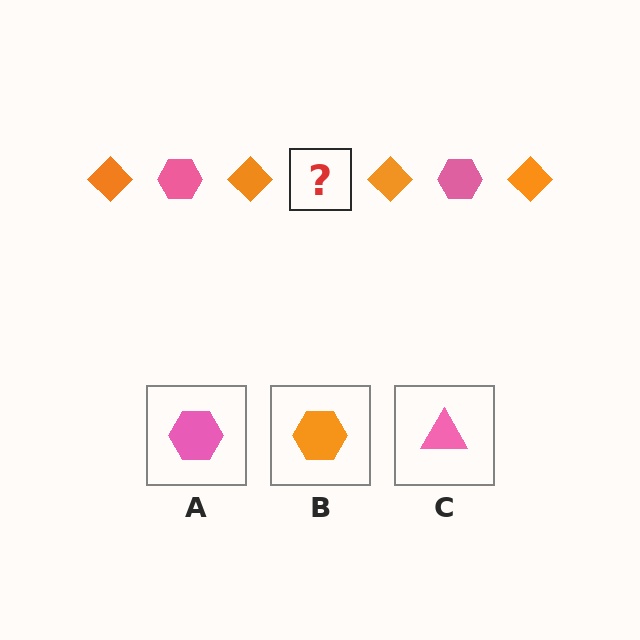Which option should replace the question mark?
Option A.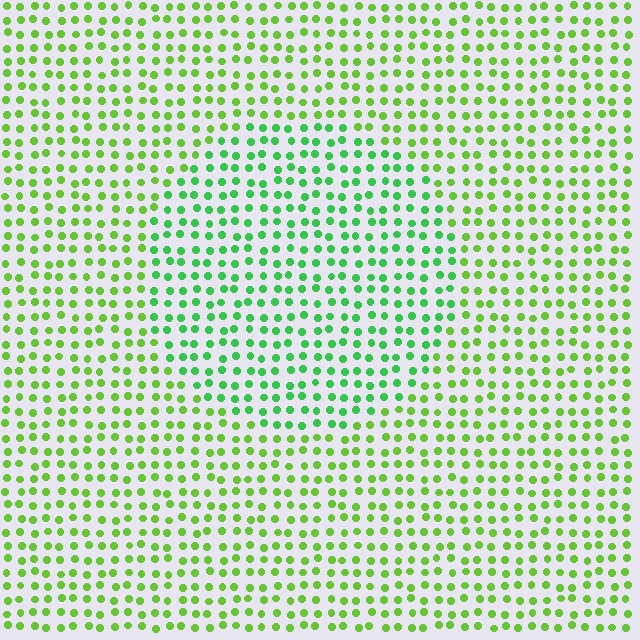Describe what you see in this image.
The image is filled with small lime elements in a uniform arrangement. A circle-shaped region is visible where the elements are tinted to a slightly different hue, forming a subtle color boundary.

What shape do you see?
I see a circle.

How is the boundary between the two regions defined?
The boundary is defined purely by a slight shift in hue (about 31 degrees). Spacing, size, and orientation are identical on both sides.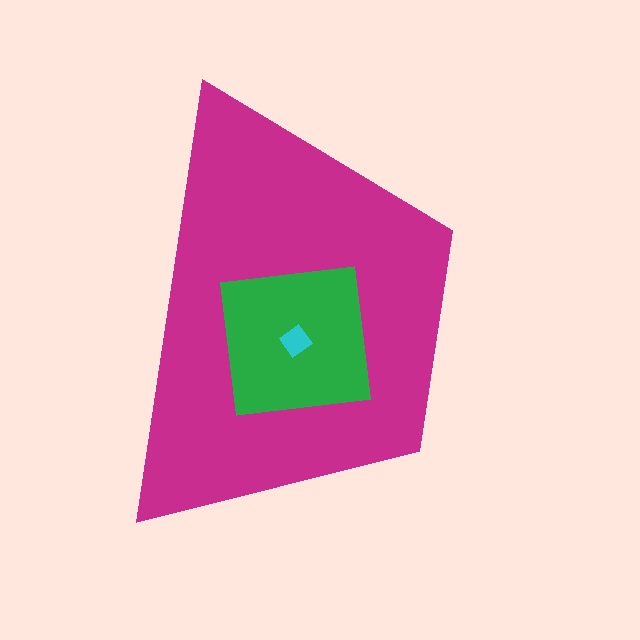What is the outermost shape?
The magenta trapezoid.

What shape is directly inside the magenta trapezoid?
The green square.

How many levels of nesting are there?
3.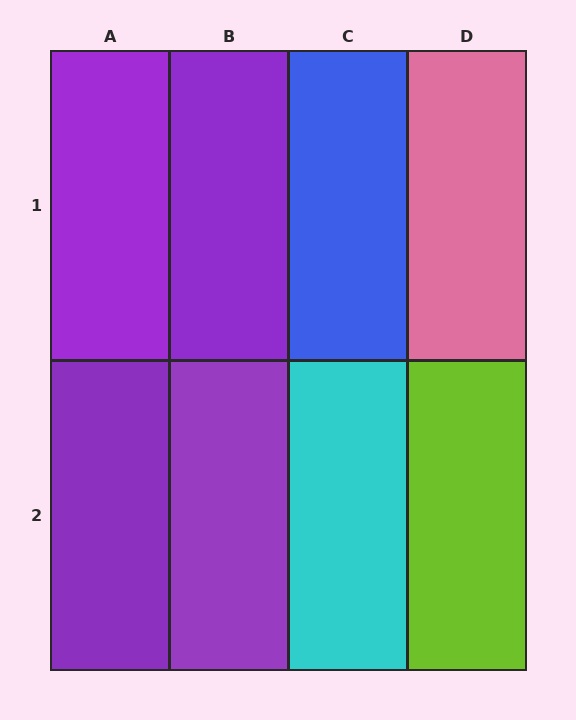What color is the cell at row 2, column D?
Lime.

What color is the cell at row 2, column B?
Purple.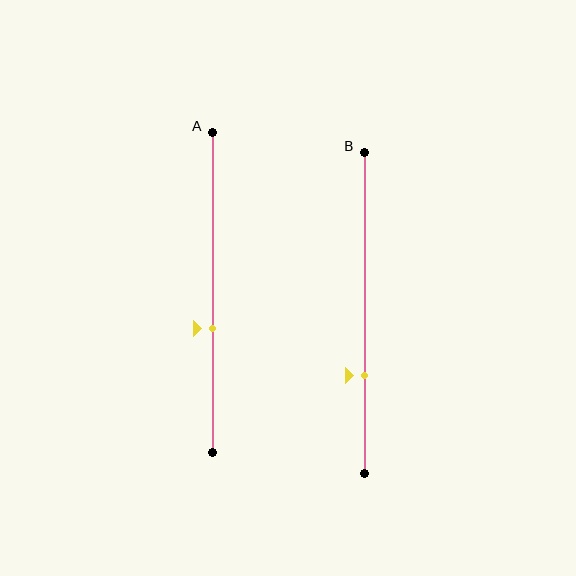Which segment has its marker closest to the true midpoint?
Segment A has its marker closest to the true midpoint.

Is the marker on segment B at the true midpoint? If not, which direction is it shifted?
No, the marker on segment B is shifted downward by about 20% of the segment length.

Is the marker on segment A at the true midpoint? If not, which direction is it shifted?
No, the marker on segment A is shifted downward by about 11% of the segment length.